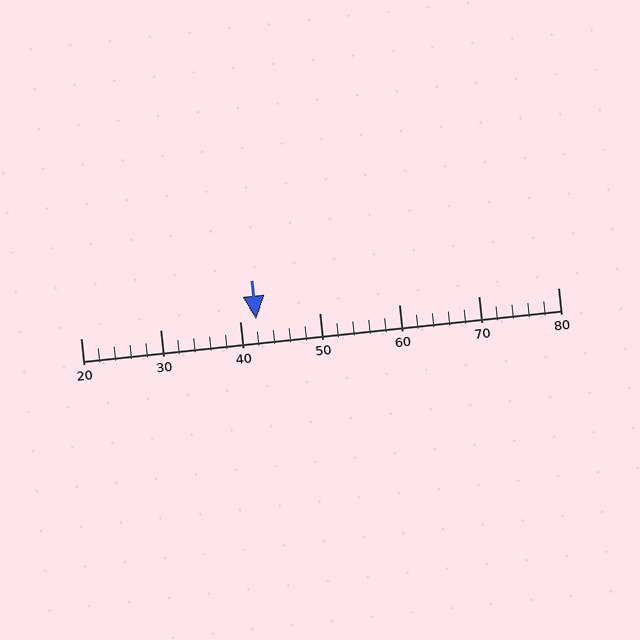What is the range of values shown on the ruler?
The ruler shows values from 20 to 80.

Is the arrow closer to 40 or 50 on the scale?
The arrow is closer to 40.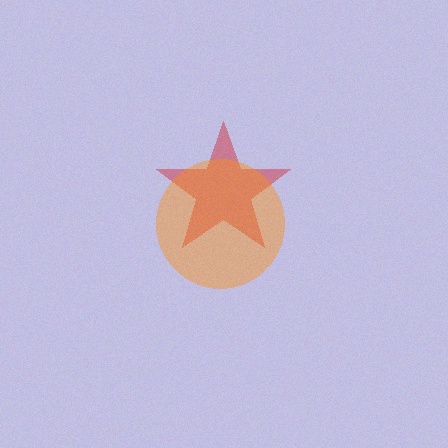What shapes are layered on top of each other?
The layered shapes are: a red star, an orange circle.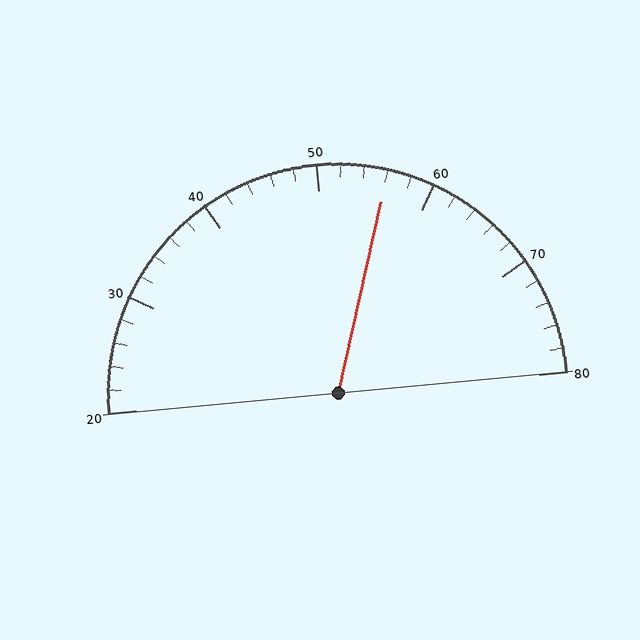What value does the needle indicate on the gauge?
The needle indicates approximately 56.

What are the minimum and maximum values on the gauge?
The gauge ranges from 20 to 80.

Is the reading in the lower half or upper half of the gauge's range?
The reading is in the upper half of the range (20 to 80).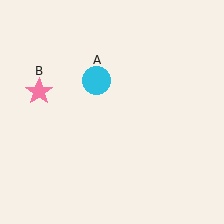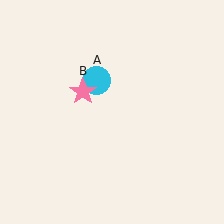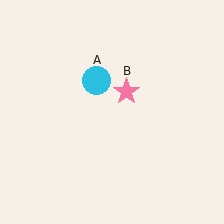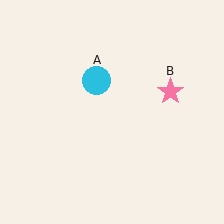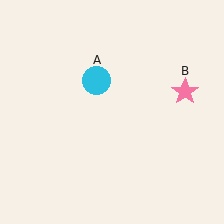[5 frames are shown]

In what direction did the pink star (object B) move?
The pink star (object B) moved right.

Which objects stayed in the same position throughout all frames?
Cyan circle (object A) remained stationary.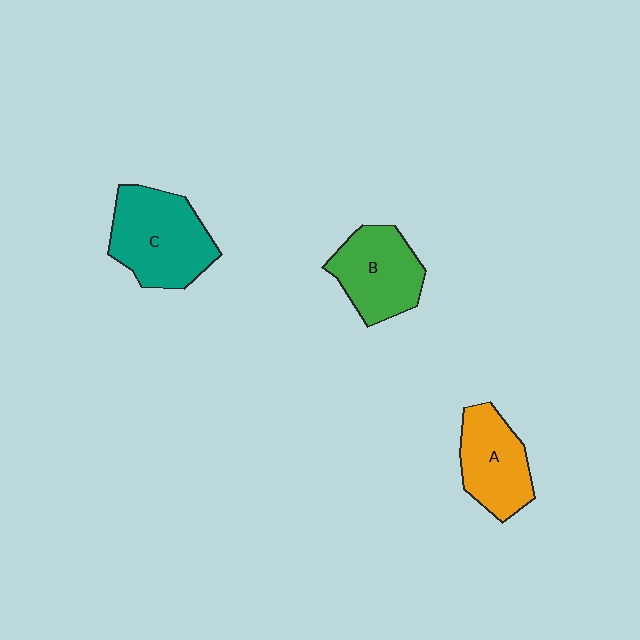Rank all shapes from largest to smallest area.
From largest to smallest: C (teal), B (green), A (orange).